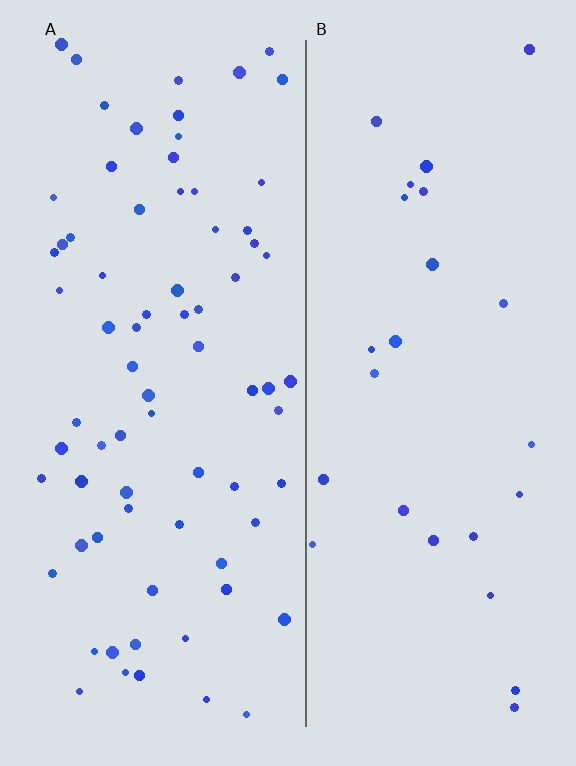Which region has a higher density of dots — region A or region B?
A (the left).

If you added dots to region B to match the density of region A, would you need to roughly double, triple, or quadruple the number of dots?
Approximately triple.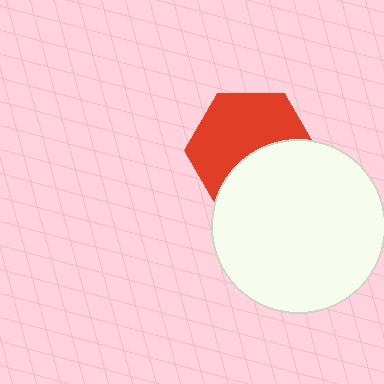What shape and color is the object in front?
The object in front is a white circle.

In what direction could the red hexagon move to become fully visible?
The red hexagon could move up. That would shift it out from behind the white circle entirely.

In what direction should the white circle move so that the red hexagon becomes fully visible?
The white circle should move down. That is the shortest direction to clear the overlap and leave the red hexagon fully visible.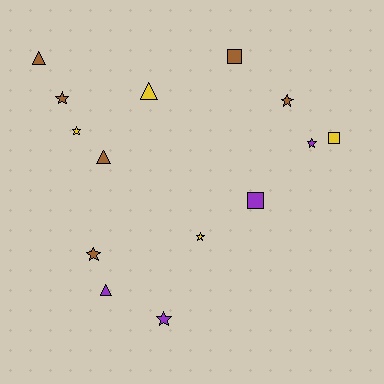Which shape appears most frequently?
Star, with 7 objects.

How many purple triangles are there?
There is 1 purple triangle.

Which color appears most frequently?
Brown, with 6 objects.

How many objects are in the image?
There are 14 objects.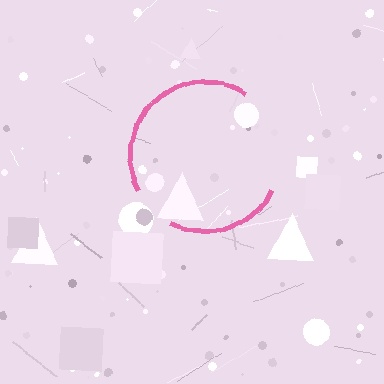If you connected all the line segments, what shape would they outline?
They would outline a circle.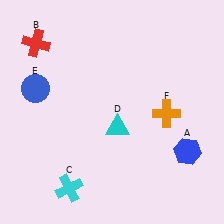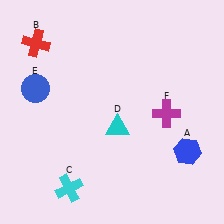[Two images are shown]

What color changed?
The cross (F) changed from orange in Image 1 to magenta in Image 2.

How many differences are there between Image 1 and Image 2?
There is 1 difference between the two images.